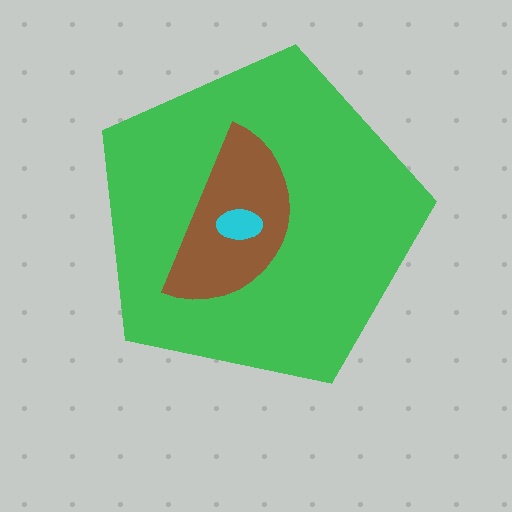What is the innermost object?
The cyan ellipse.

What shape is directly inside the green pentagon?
The brown semicircle.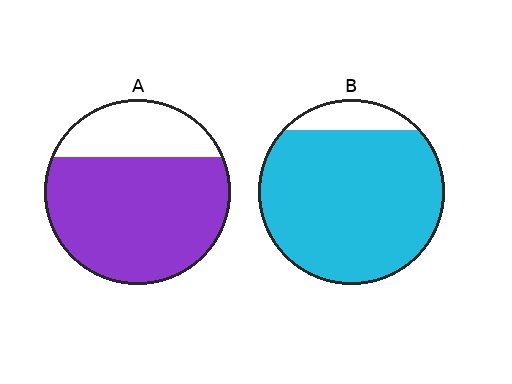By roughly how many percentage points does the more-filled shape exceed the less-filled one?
By roughly 15 percentage points (B over A).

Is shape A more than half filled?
Yes.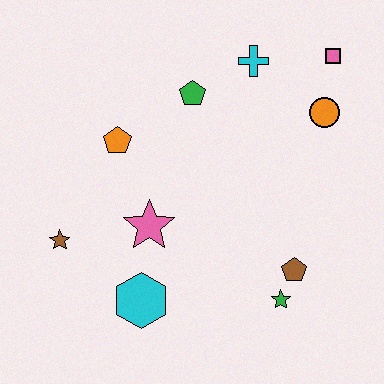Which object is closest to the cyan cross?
The green pentagon is closest to the cyan cross.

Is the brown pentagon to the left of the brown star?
No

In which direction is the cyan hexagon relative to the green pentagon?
The cyan hexagon is below the green pentagon.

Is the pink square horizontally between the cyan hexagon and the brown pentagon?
No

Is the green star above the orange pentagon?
No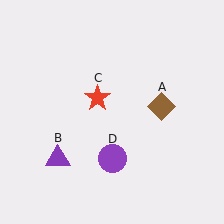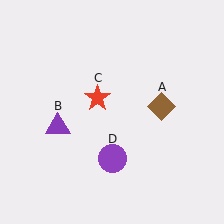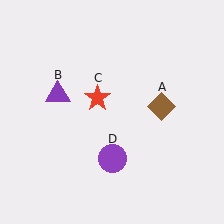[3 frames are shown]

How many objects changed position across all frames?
1 object changed position: purple triangle (object B).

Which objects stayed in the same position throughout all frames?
Brown diamond (object A) and red star (object C) and purple circle (object D) remained stationary.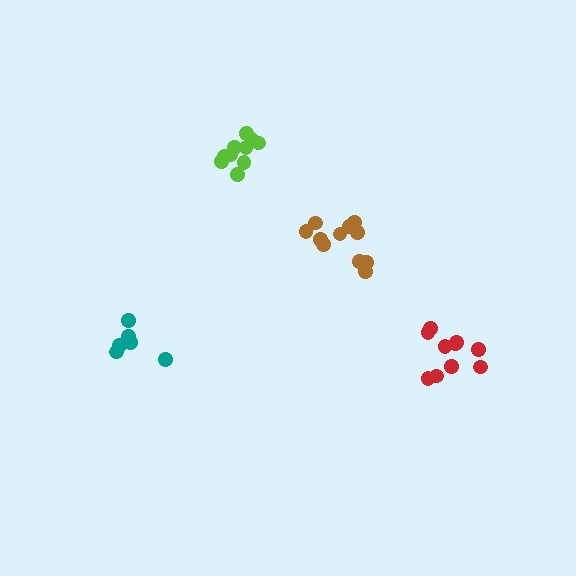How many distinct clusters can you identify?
There are 4 distinct clusters.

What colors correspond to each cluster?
The clusters are colored: brown, teal, lime, red.